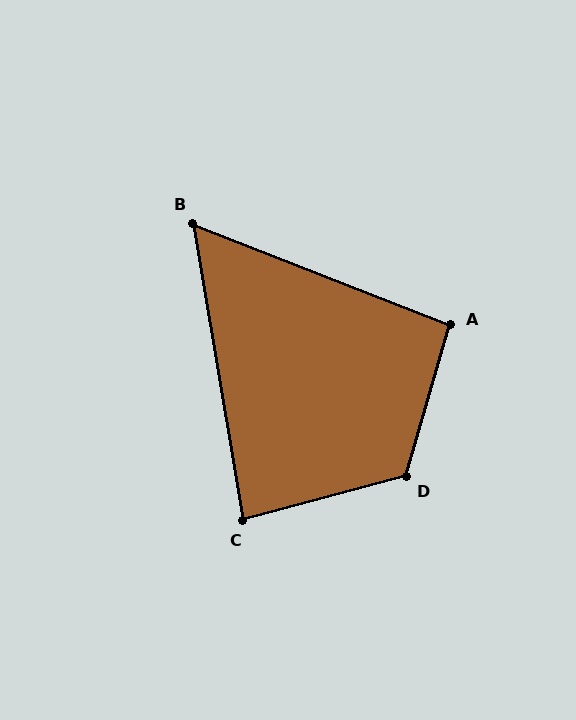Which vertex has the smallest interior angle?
B, at approximately 59 degrees.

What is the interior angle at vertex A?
Approximately 95 degrees (obtuse).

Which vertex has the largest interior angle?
D, at approximately 121 degrees.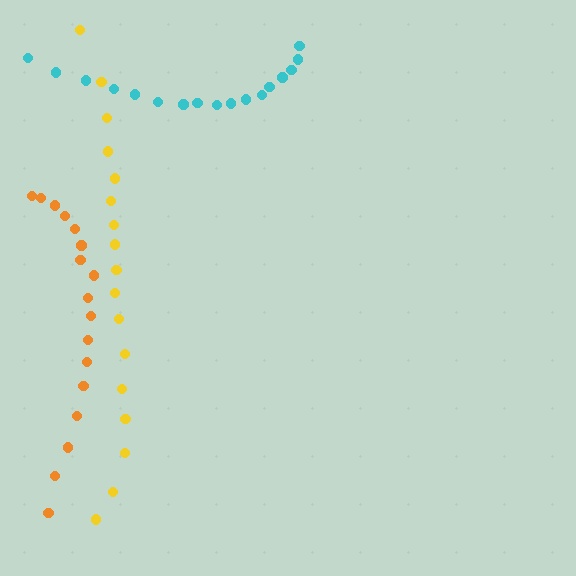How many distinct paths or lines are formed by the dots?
There are 3 distinct paths.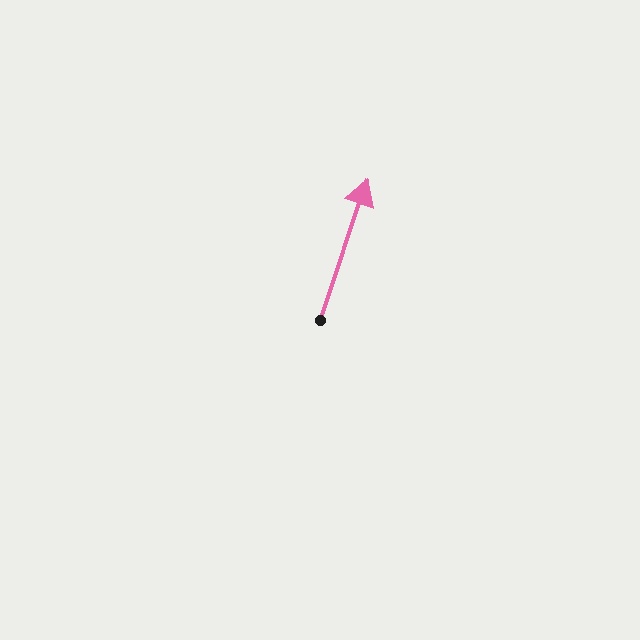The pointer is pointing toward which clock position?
Roughly 1 o'clock.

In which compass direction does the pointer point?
North.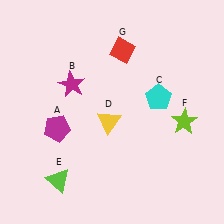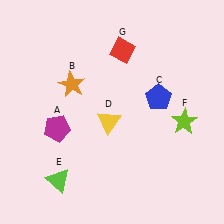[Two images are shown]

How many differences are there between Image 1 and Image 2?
There are 2 differences between the two images.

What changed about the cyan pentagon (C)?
In Image 1, C is cyan. In Image 2, it changed to blue.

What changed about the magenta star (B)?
In Image 1, B is magenta. In Image 2, it changed to orange.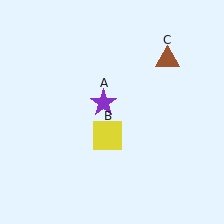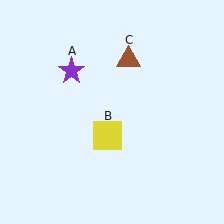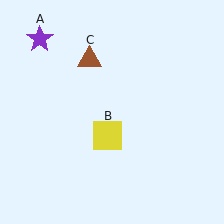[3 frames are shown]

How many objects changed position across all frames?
2 objects changed position: purple star (object A), brown triangle (object C).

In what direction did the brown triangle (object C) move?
The brown triangle (object C) moved left.